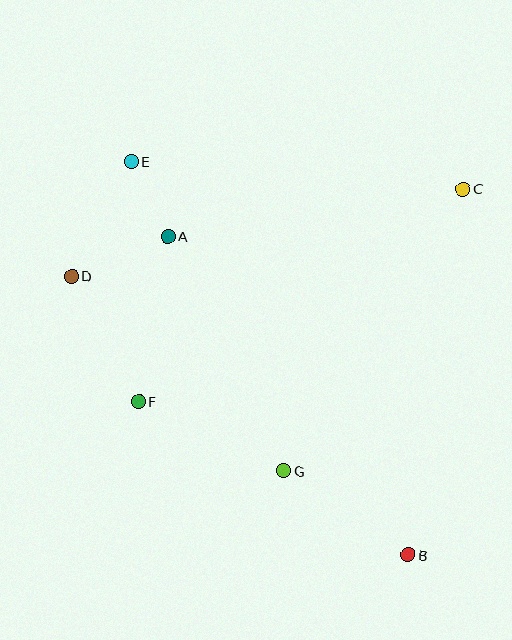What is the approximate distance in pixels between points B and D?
The distance between B and D is approximately 437 pixels.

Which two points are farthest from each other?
Points B and E are farthest from each other.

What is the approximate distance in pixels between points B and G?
The distance between B and G is approximately 150 pixels.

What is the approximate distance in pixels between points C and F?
The distance between C and F is approximately 388 pixels.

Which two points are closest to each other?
Points A and E are closest to each other.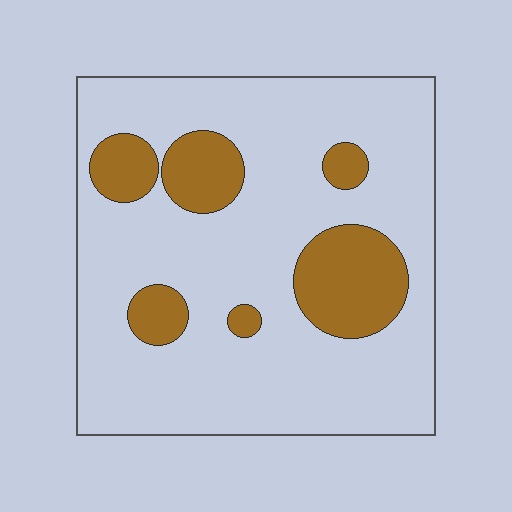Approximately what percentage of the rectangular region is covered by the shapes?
Approximately 20%.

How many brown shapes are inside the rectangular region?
6.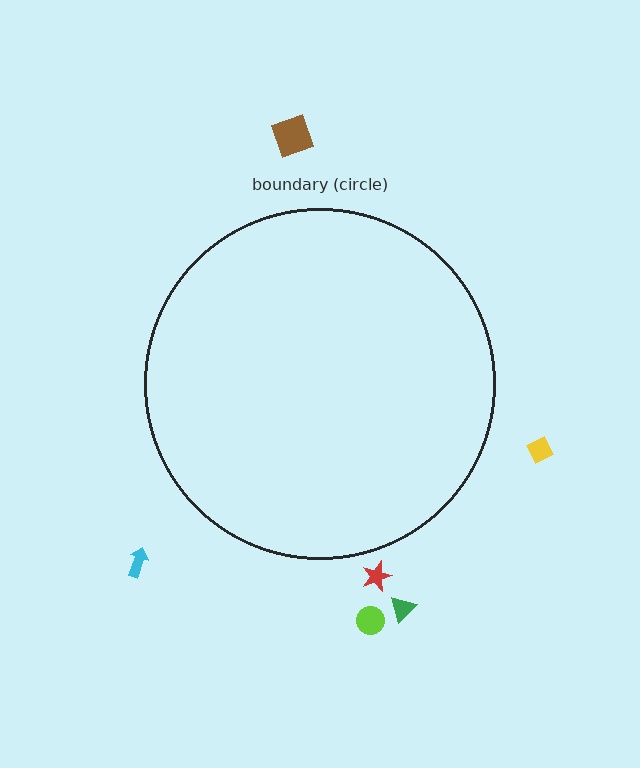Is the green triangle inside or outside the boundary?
Outside.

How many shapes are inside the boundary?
0 inside, 6 outside.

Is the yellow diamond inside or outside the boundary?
Outside.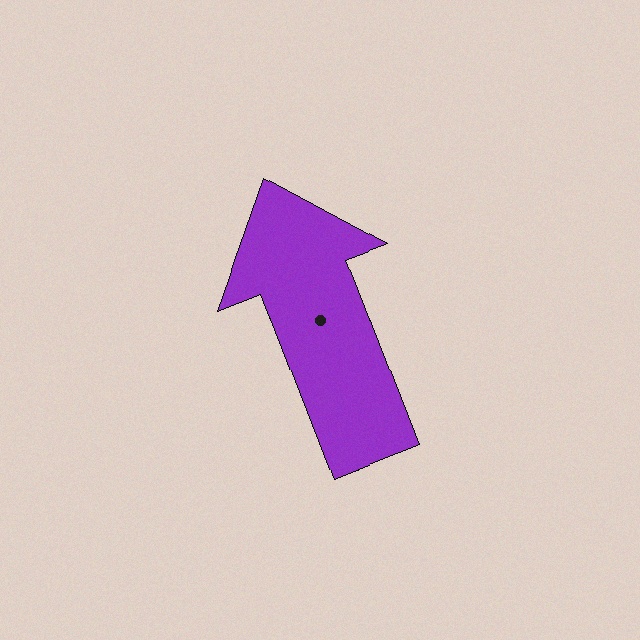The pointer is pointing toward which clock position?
Roughly 11 o'clock.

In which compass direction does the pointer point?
North.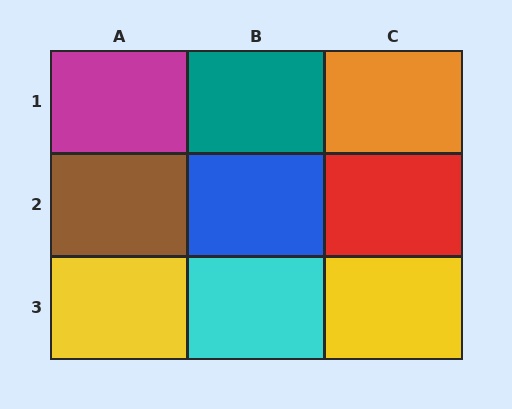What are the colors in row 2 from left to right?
Brown, blue, red.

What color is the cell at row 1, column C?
Orange.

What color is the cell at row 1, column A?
Magenta.